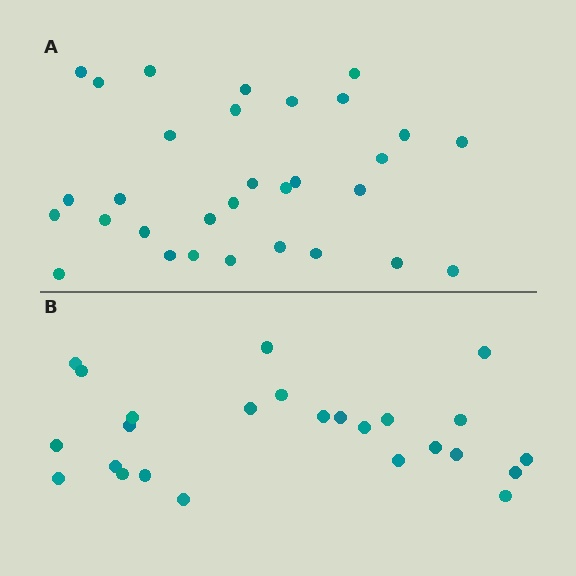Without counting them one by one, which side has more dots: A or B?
Region A (the top region) has more dots.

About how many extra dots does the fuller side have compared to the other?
Region A has about 6 more dots than region B.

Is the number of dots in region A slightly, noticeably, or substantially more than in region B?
Region A has only slightly more — the two regions are fairly close. The ratio is roughly 1.2 to 1.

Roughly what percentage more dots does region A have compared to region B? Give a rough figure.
About 25% more.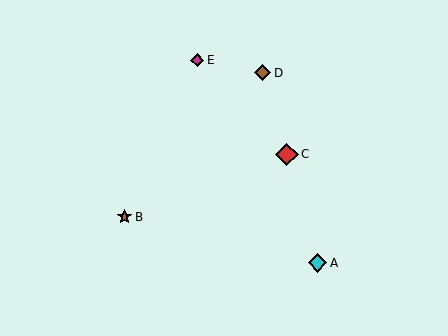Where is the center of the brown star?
The center of the brown star is at (125, 217).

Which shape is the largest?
The red diamond (labeled C) is the largest.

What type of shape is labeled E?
Shape E is a magenta diamond.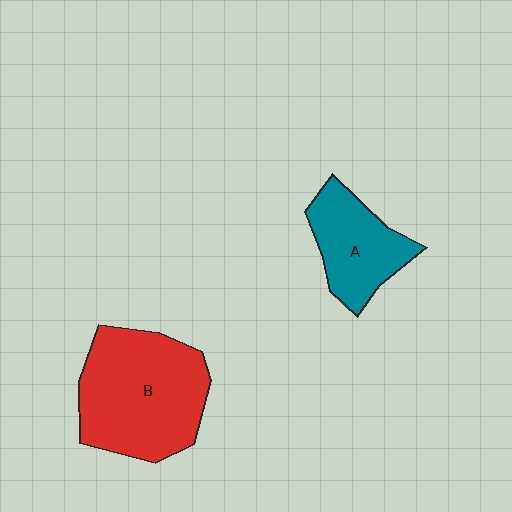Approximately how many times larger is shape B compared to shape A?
Approximately 1.7 times.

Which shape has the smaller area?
Shape A (teal).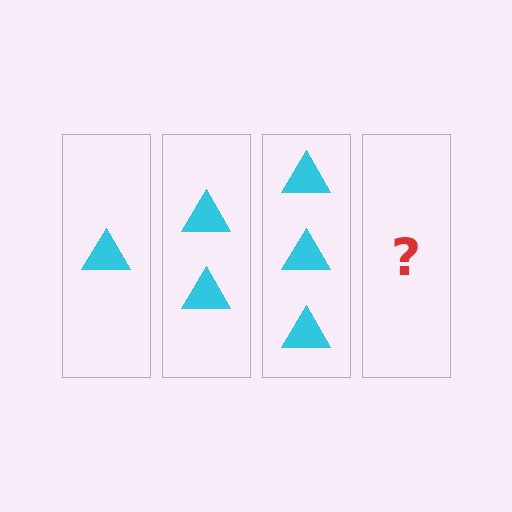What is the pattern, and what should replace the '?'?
The pattern is that each step adds one more triangle. The '?' should be 4 triangles.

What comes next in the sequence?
The next element should be 4 triangles.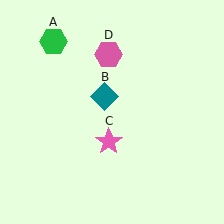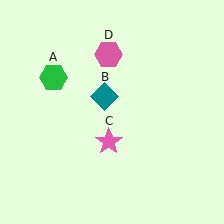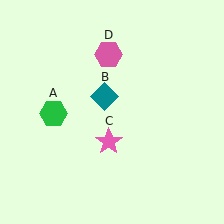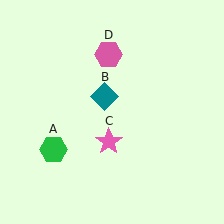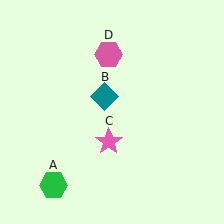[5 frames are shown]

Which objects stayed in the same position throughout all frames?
Teal diamond (object B) and pink star (object C) and pink hexagon (object D) remained stationary.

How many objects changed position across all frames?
1 object changed position: green hexagon (object A).